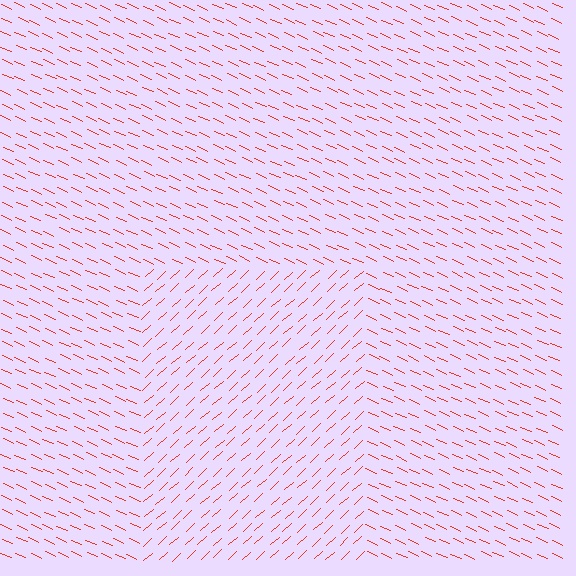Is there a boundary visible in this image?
Yes, there is a texture boundary formed by a change in line orientation.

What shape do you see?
I see a rectangle.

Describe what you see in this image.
The image is filled with small red line segments. A rectangle region in the image has lines oriented differently from the surrounding lines, creating a visible texture boundary.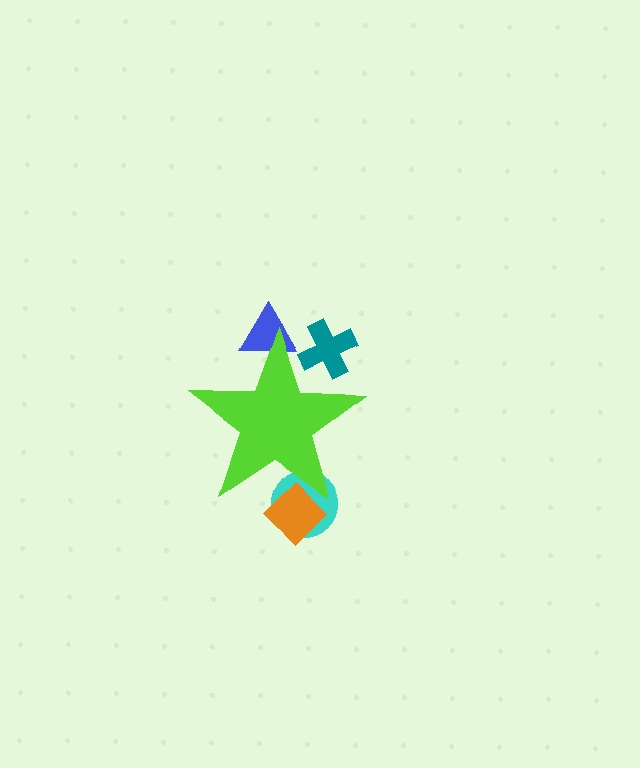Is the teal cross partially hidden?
Yes, the teal cross is partially hidden behind the lime star.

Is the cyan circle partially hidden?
Yes, the cyan circle is partially hidden behind the lime star.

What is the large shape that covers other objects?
A lime star.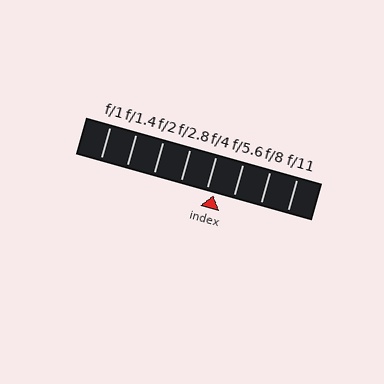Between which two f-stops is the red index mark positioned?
The index mark is between f/4 and f/5.6.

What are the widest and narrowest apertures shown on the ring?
The widest aperture shown is f/1 and the narrowest is f/11.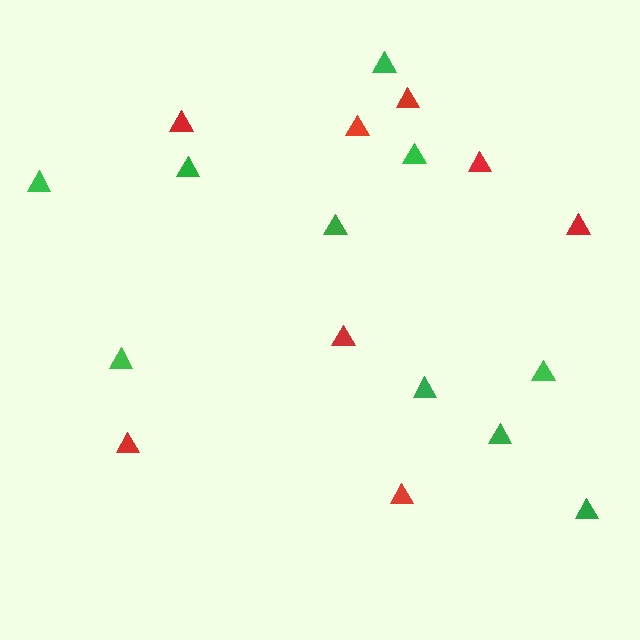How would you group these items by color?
There are 2 groups: one group of green triangles (10) and one group of red triangles (8).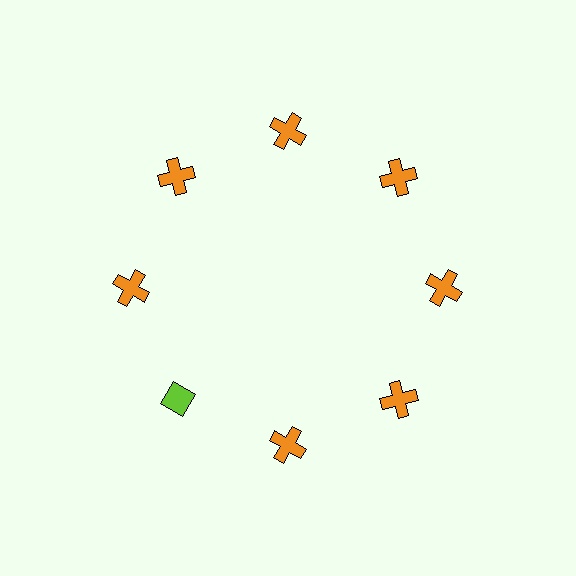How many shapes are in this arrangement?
There are 8 shapes arranged in a ring pattern.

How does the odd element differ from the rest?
It differs in both color (lime instead of orange) and shape (diamond instead of cross).